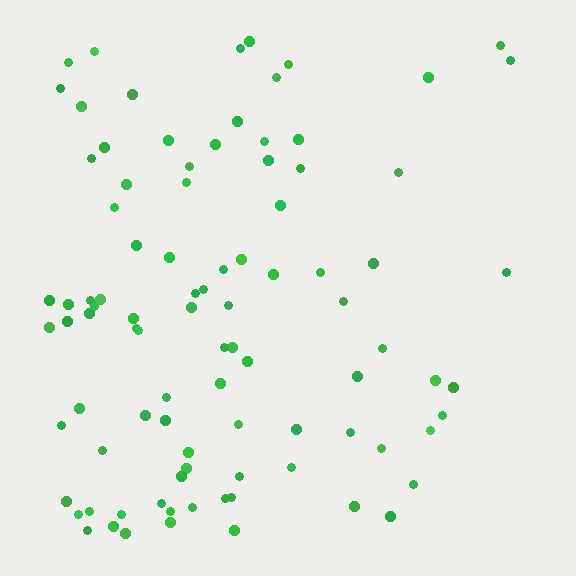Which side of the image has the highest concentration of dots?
The left.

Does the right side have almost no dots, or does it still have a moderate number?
Still a moderate number, just noticeably fewer than the left.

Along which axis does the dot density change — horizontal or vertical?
Horizontal.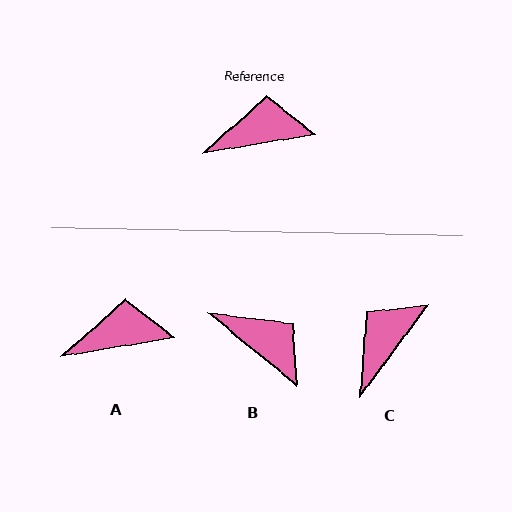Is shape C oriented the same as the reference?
No, it is off by about 45 degrees.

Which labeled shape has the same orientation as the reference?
A.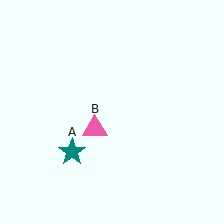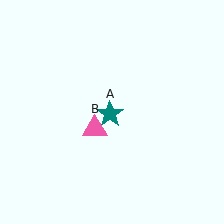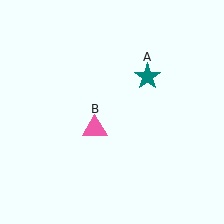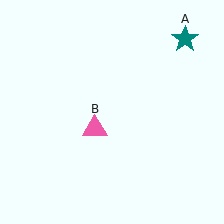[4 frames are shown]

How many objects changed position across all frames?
1 object changed position: teal star (object A).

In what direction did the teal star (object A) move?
The teal star (object A) moved up and to the right.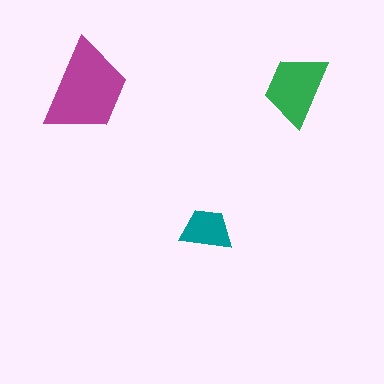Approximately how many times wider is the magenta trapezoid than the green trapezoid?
About 1.5 times wider.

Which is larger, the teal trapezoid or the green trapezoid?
The green one.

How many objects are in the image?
There are 3 objects in the image.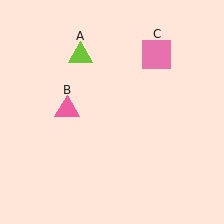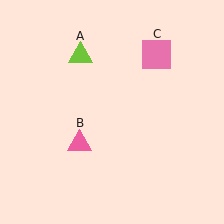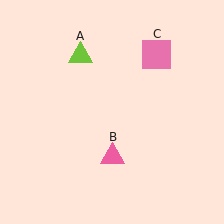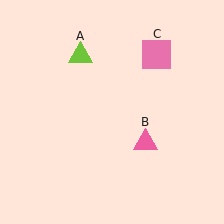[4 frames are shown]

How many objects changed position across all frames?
1 object changed position: pink triangle (object B).